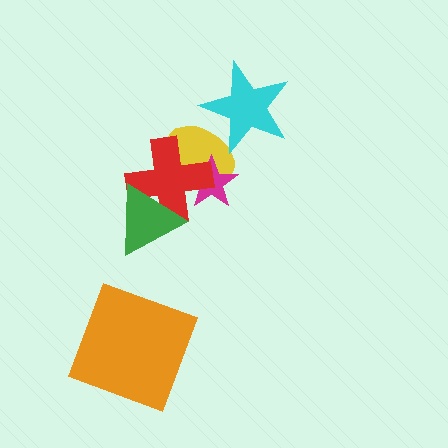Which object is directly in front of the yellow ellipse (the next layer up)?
The magenta star is directly in front of the yellow ellipse.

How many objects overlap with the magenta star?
2 objects overlap with the magenta star.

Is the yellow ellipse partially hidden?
Yes, it is partially covered by another shape.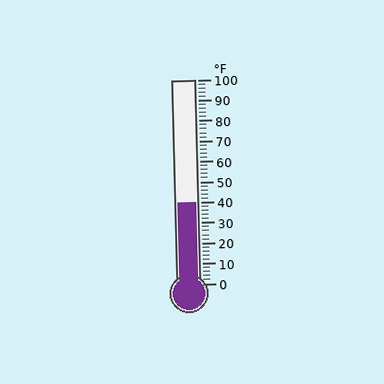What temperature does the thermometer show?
The thermometer shows approximately 40°F.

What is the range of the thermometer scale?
The thermometer scale ranges from 0°F to 100°F.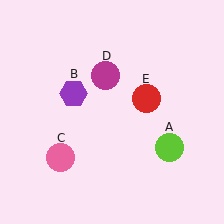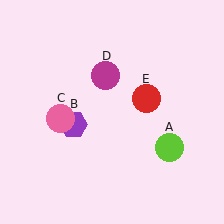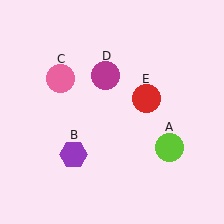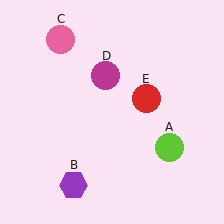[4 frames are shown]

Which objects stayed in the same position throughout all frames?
Lime circle (object A) and magenta circle (object D) and red circle (object E) remained stationary.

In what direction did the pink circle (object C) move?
The pink circle (object C) moved up.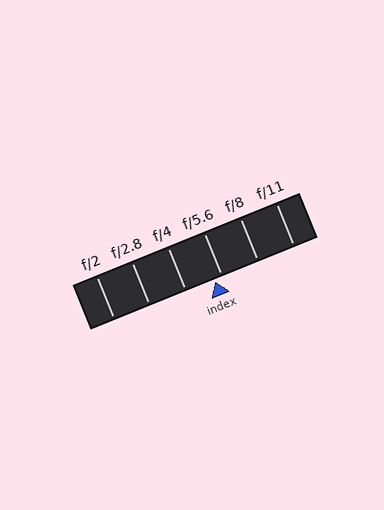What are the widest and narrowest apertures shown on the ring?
The widest aperture shown is f/2 and the narrowest is f/11.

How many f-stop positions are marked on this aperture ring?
There are 6 f-stop positions marked.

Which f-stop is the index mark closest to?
The index mark is closest to f/5.6.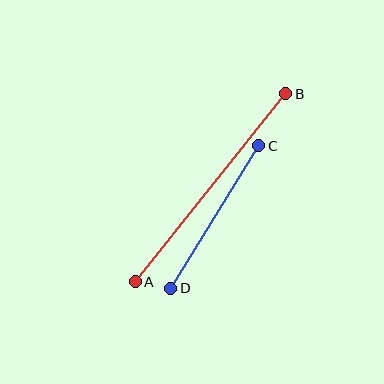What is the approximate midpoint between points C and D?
The midpoint is at approximately (215, 217) pixels.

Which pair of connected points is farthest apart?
Points A and B are farthest apart.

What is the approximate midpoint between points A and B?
The midpoint is at approximately (211, 188) pixels.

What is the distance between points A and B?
The distance is approximately 241 pixels.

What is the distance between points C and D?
The distance is approximately 168 pixels.